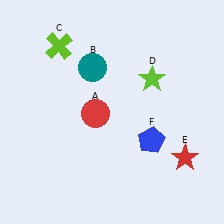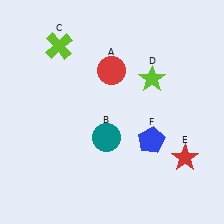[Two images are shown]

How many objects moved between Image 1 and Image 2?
2 objects moved between the two images.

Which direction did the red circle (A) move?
The red circle (A) moved up.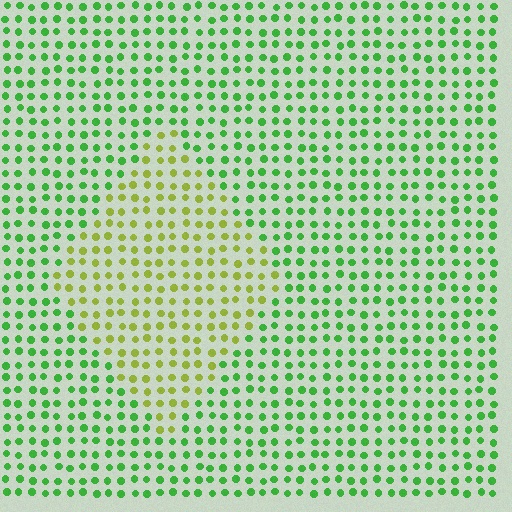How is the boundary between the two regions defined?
The boundary is defined purely by a slight shift in hue (about 44 degrees). Spacing, size, and orientation are identical on both sides.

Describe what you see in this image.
The image is filled with small green elements in a uniform arrangement. A diamond-shaped region is visible where the elements are tinted to a slightly different hue, forming a subtle color boundary.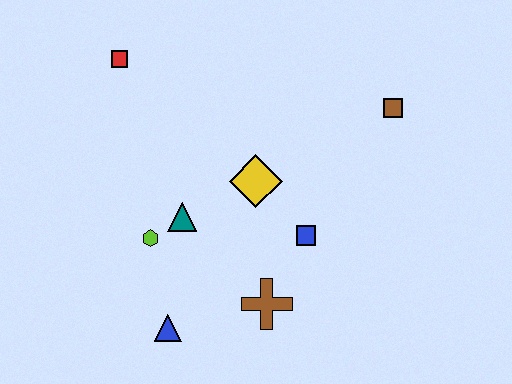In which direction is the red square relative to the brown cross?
The red square is above the brown cross.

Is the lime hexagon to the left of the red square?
No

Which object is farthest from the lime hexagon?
The brown square is farthest from the lime hexagon.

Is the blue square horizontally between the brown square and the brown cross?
Yes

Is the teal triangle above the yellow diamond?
No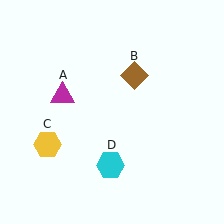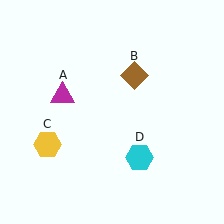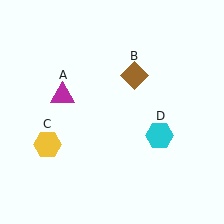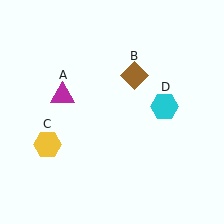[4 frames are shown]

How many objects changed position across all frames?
1 object changed position: cyan hexagon (object D).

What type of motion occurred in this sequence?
The cyan hexagon (object D) rotated counterclockwise around the center of the scene.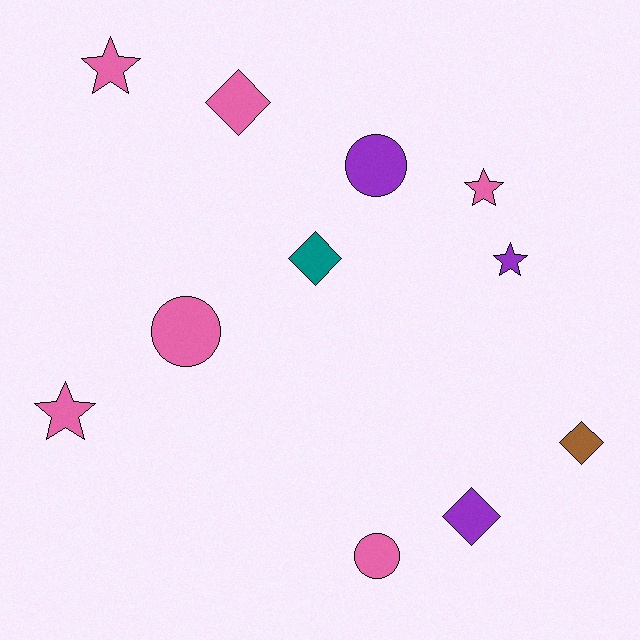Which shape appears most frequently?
Diamond, with 4 objects.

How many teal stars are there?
There are no teal stars.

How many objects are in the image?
There are 11 objects.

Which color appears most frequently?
Pink, with 6 objects.